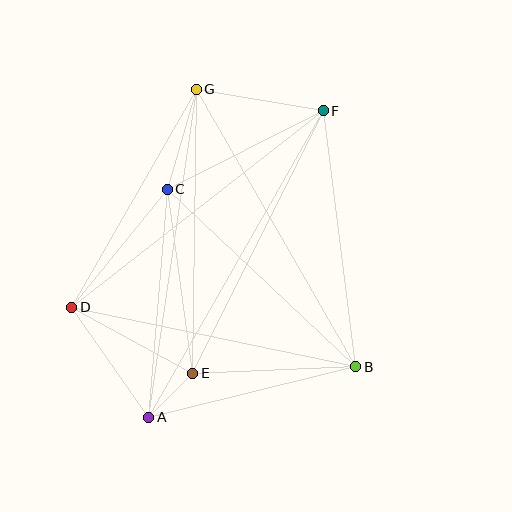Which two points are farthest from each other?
Points A and F are farthest from each other.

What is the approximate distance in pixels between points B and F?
The distance between B and F is approximately 258 pixels.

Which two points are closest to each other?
Points A and E are closest to each other.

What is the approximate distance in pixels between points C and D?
The distance between C and D is approximately 152 pixels.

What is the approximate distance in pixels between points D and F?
The distance between D and F is approximately 319 pixels.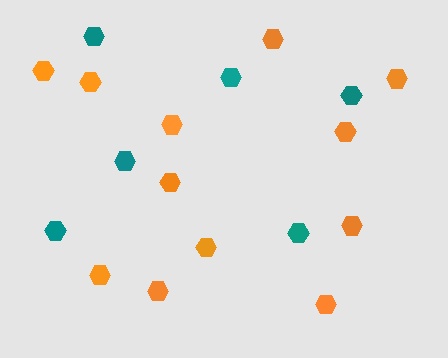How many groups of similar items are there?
There are 2 groups: one group of orange hexagons (12) and one group of teal hexagons (6).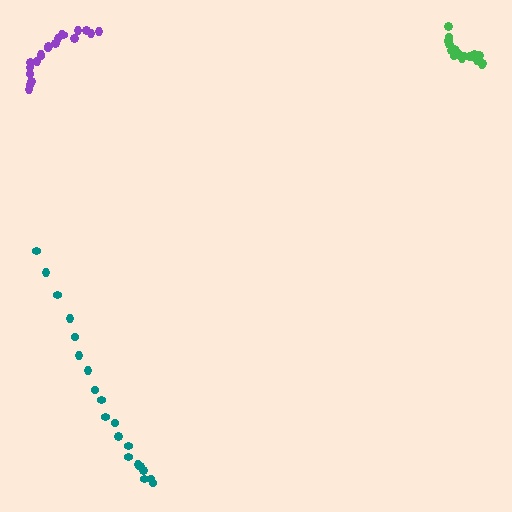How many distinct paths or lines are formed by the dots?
There are 3 distinct paths.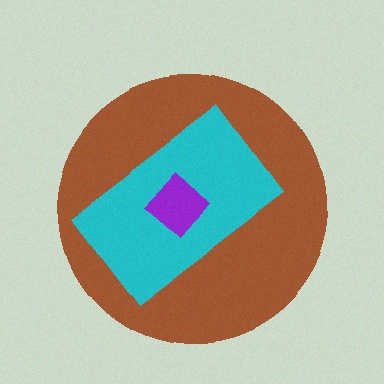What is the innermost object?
The purple diamond.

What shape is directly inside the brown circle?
The cyan rectangle.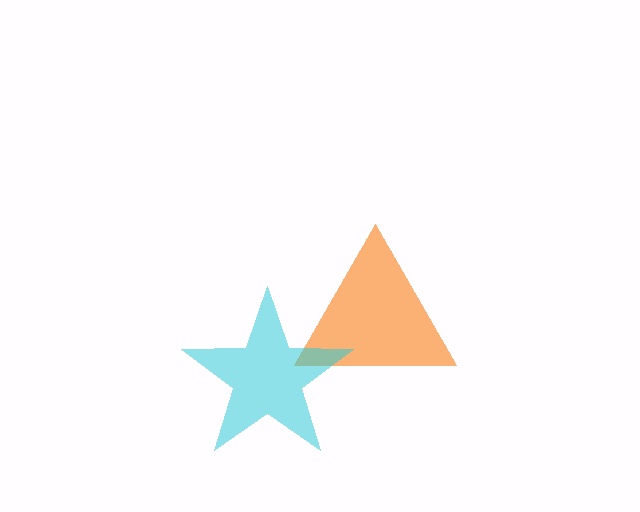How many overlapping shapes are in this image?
There are 2 overlapping shapes in the image.